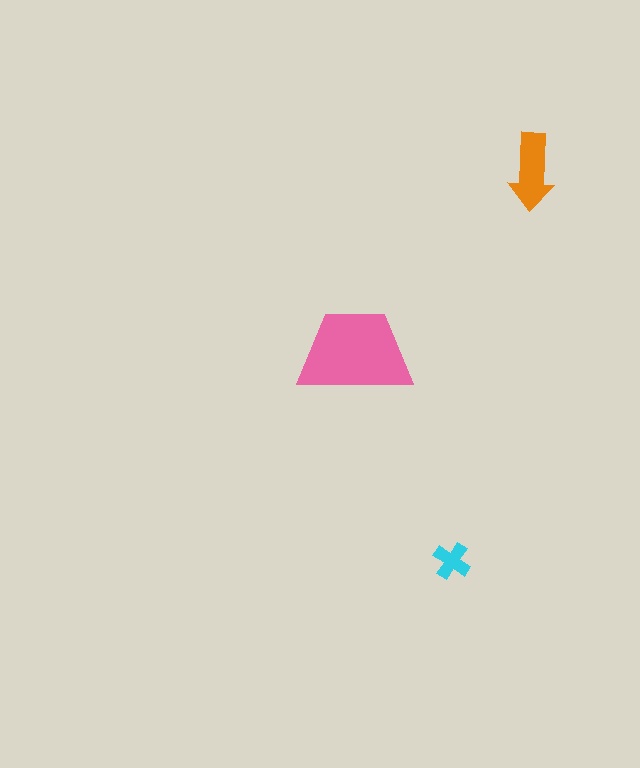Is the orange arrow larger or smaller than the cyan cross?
Larger.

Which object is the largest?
The pink trapezoid.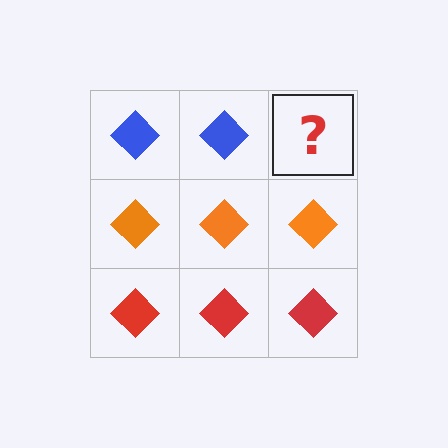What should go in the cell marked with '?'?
The missing cell should contain a blue diamond.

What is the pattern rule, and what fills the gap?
The rule is that each row has a consistent color. The gap should be filled with a blue diamond.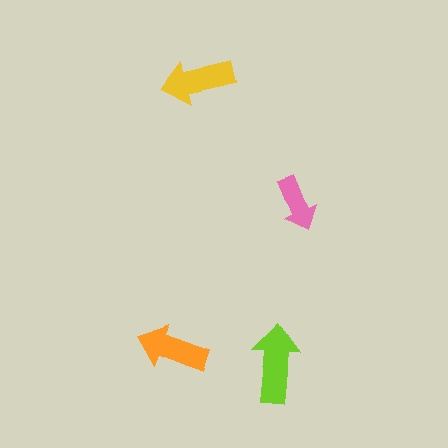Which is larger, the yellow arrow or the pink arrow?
The yellow one.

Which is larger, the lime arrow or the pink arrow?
The lime one.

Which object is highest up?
The yellow arrow is topmost.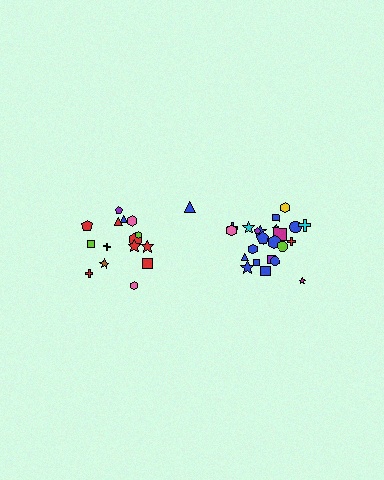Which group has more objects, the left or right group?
The right group.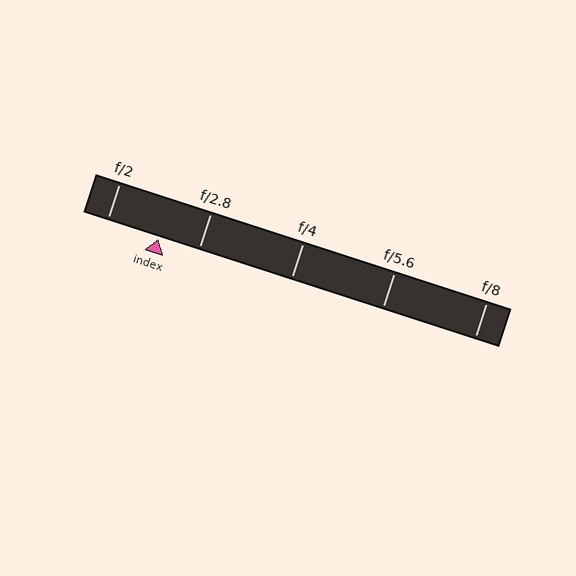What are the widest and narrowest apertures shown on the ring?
The widest aperture shown is f/2 and the narrowest is f/8.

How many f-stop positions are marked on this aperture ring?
There are 5 f-stop positions marked.